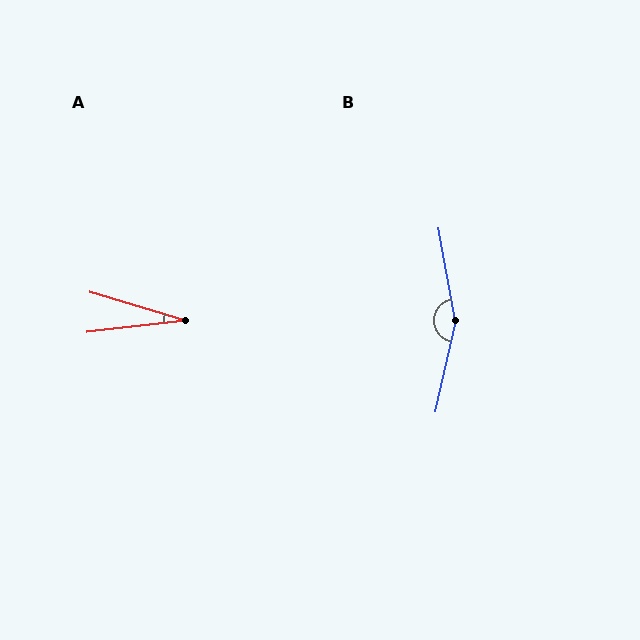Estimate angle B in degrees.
Approximately 157 degrees.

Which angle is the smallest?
A, at approximately 23 degrees.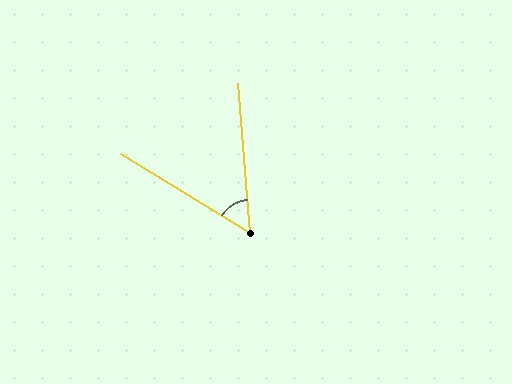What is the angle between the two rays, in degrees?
Approximately 54 degrees.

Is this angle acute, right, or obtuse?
It is acute.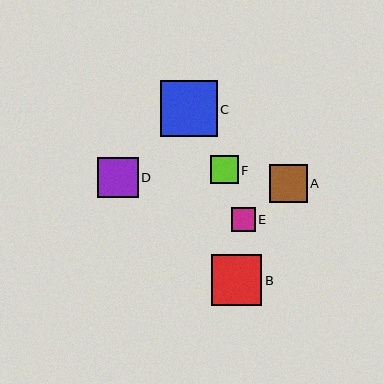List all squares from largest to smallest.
From largest to smallest: C, B, D, A, F, E.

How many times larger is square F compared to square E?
Square F is approximately 1.1 times the size of square E.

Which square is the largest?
Square C is the largest with a size of approximately 57 pixels.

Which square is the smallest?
Square E is the smallest with a size of approximately 24 pixels.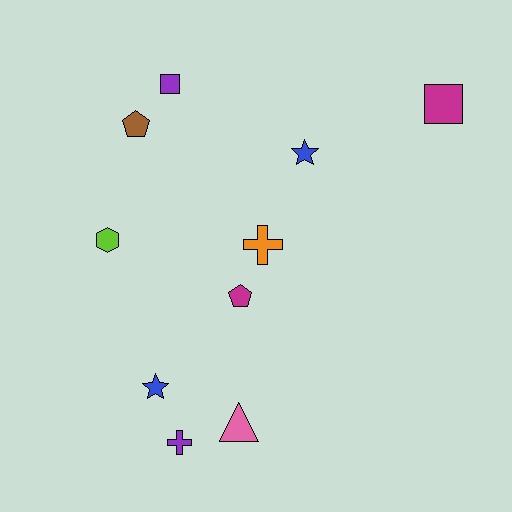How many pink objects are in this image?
There is 1 pink object.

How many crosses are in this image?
There are 2 crosses.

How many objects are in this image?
There are 10 objects.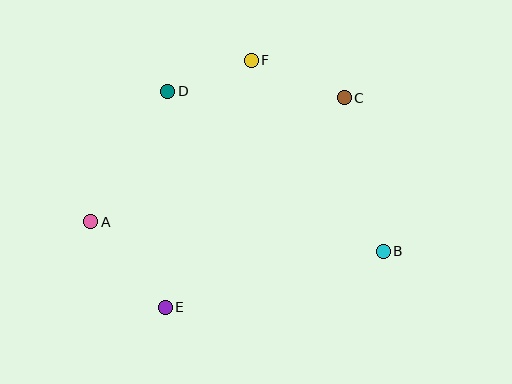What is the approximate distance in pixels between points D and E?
The distance between D and E is approximately 216 pixels.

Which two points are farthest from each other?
Points A and B are farthest from each other.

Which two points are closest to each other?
Points D and F are closest to each other.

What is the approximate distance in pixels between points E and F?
The distance between E and F is approximately 261 pixels.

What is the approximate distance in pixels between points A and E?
The distance between A and E is approximately 114 pixels.